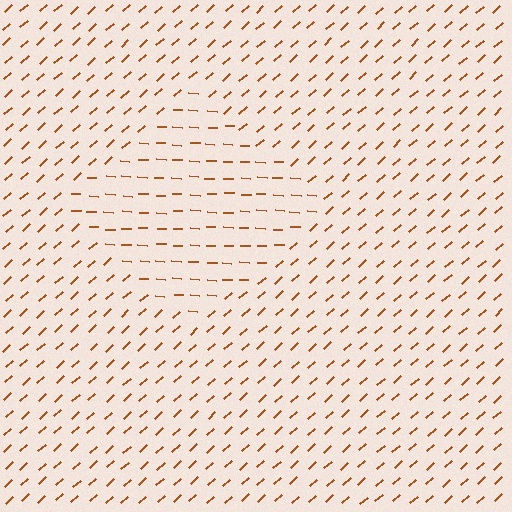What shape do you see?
I see a diamond.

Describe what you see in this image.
The image is filled with small brown line segments. A diamond region in the image has lines oriented differently from the surrounding lines, creating a visible texture boundary.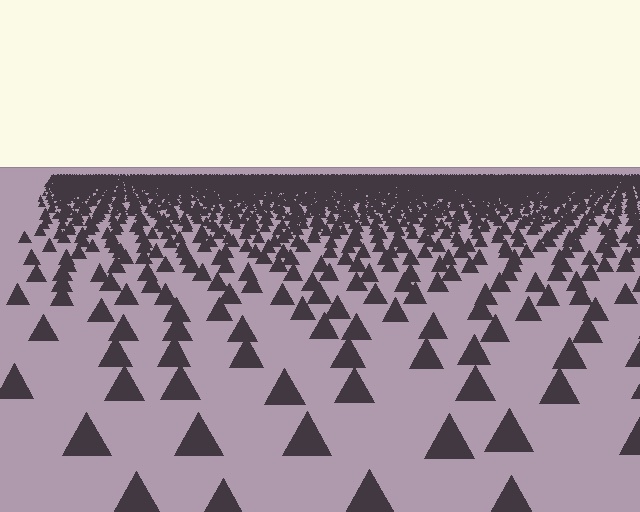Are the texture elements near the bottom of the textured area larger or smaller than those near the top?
Larger. Near the bottom, elements are closer to the viewer and appear at a bigger on-screen size.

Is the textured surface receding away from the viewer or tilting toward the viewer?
The surface is receding away from the viewer. Texture elements get smaller and denser toward the top.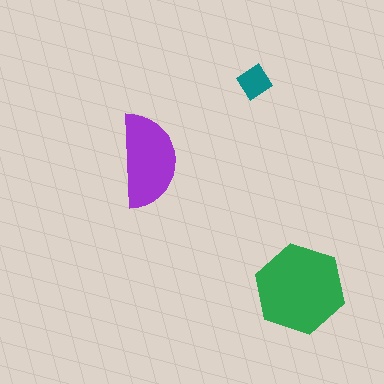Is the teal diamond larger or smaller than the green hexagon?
Smaller.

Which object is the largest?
The green hexagon.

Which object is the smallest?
The teal diamond.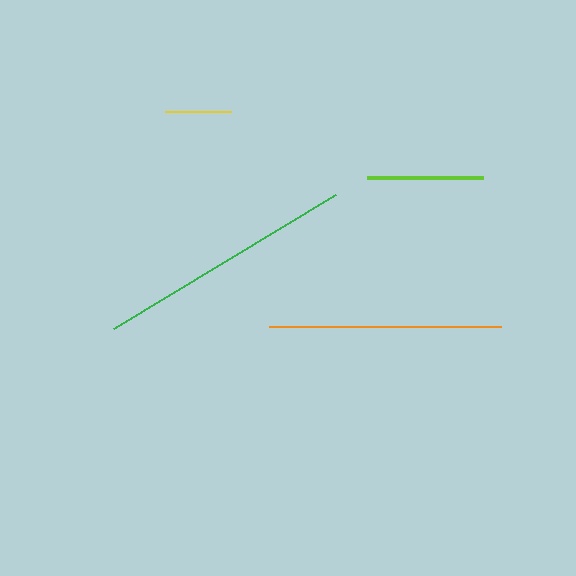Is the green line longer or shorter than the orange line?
The green line is longer than the orange line.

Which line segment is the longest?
The green line is the longest at approximately 259 pixels.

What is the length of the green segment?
The green segment is approximately 259 pixels long.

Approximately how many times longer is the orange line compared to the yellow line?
The orange line is approximately 3.5 times the length of the yellow line.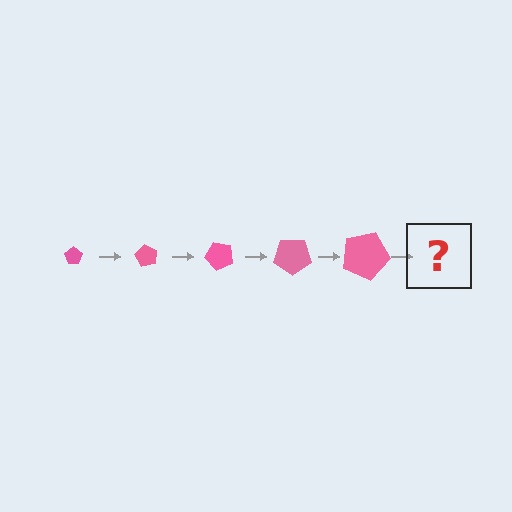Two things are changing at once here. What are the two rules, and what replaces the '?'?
The two rules are that the pentagon grows larger each step and it rotates 60 degrees each step. The '?' should be a pentagon, larger than the previous one and rotated 300 degrees from the start.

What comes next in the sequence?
The next element should be a pentagon, larger than the previous one and rotated 300 degrees from the start.